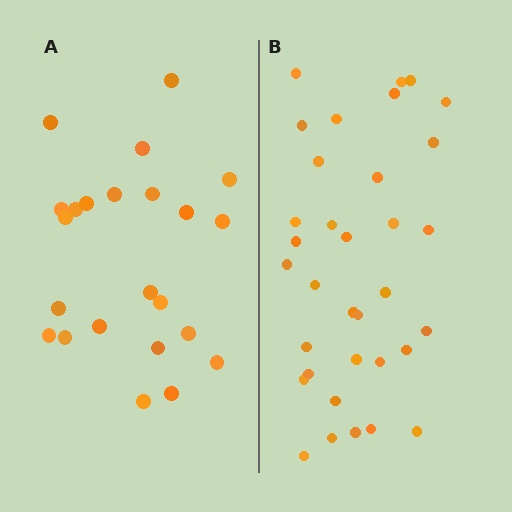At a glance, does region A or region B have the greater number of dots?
Region B (the right region) has more dots.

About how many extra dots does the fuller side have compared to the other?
Region B has roughly 12 or so more dots than region A.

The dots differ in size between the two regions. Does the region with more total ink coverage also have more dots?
No. Region A has more total ink coverage because its dots are larger, but region B actually contains more individual dots. Total area can be misleading — the number of items is what matters here.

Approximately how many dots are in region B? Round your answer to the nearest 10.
About 30 dots. (The exact count is 34, which rounds to 30.)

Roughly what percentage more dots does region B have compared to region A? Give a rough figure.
About 50% more.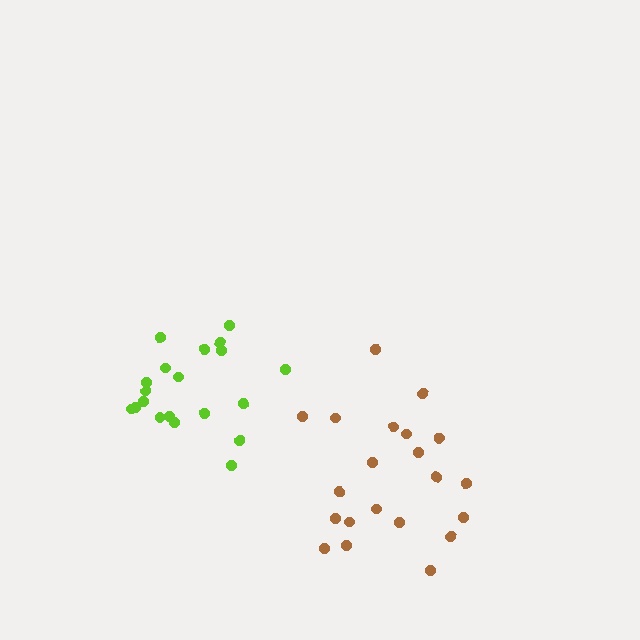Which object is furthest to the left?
The lime cluster is leftmost.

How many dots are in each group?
Group 1: 21 dots, Group 2: 20 dots (41 total).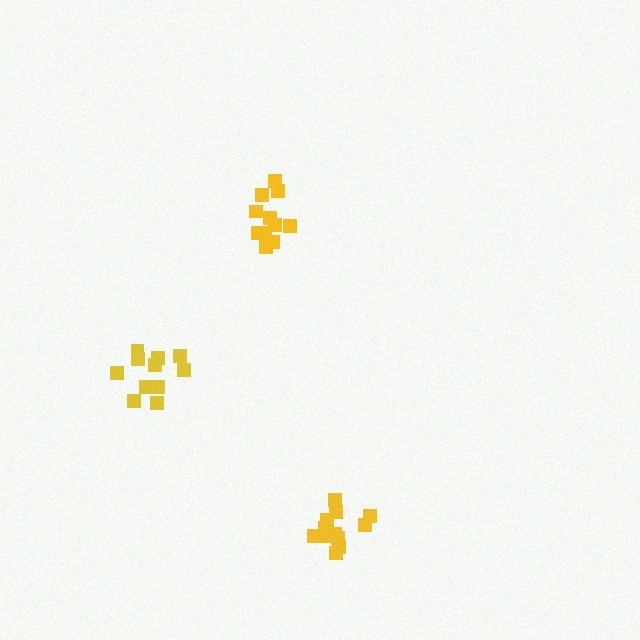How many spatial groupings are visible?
There are 3 spatial groupings.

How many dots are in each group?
Group 1: 12 dots, Group 2: 11 dots, Group 3: 11 dots (34 total).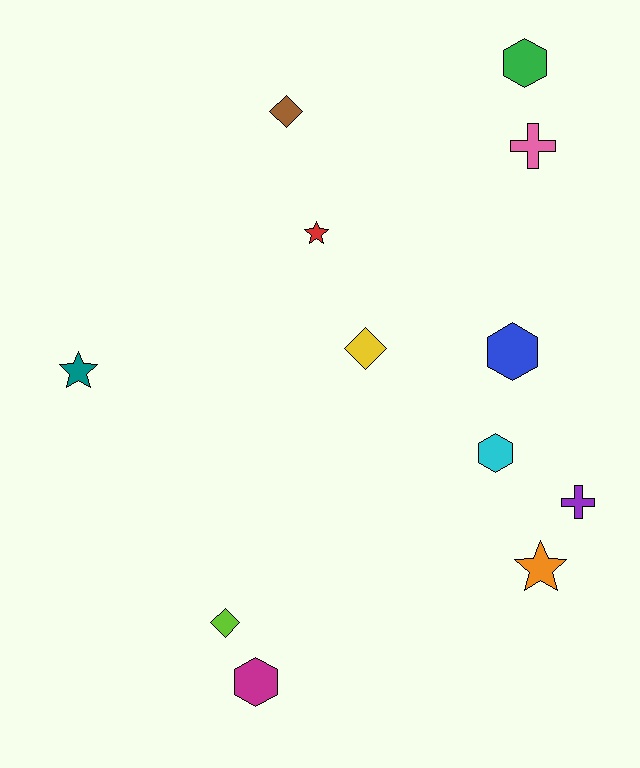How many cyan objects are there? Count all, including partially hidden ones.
There is 1 cyan object.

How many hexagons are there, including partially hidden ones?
There are 4 hexagons.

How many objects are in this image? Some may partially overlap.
There are 12 objects.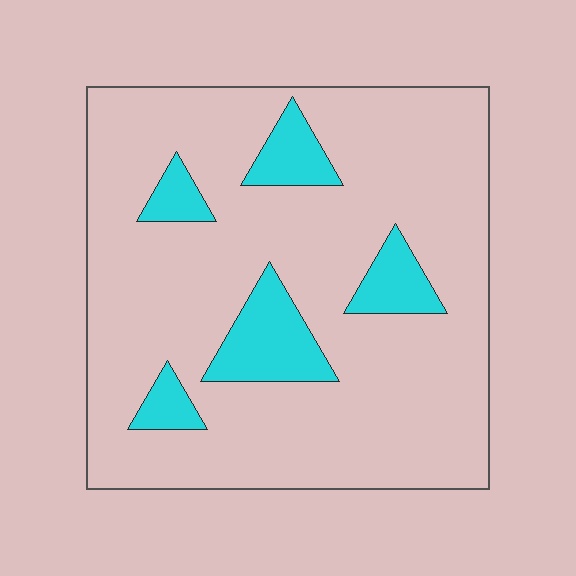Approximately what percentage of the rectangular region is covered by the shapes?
Approximately 15%.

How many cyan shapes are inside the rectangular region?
5.